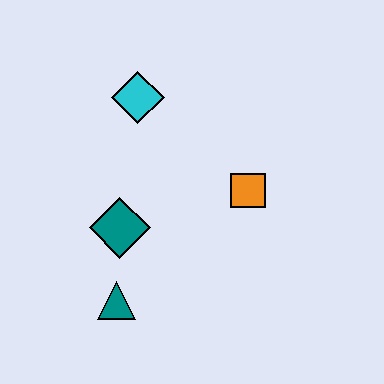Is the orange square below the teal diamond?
No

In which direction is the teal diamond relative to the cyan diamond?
The teal diamond is below the cyan diamond.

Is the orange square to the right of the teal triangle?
Yes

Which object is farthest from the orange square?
The teal triangle is farthest from the orange square.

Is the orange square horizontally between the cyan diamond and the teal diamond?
No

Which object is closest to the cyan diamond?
The teal diamond is closest to the cyan diamond.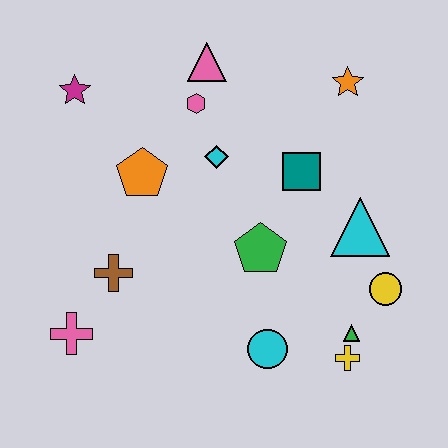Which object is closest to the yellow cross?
The green triangle is closest to the yellow cross.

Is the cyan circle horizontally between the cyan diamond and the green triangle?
Yes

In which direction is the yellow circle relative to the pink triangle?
The yellow circle is below the pink triangle.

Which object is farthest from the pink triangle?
The yellow cross is farthest from the pink triangle.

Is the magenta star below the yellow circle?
No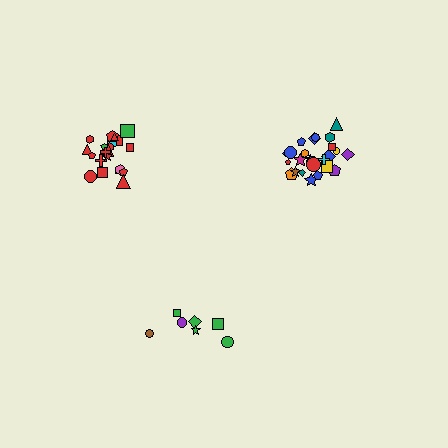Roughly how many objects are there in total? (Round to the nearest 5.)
Roughly 55 objects in total.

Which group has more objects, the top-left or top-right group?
The top-right group.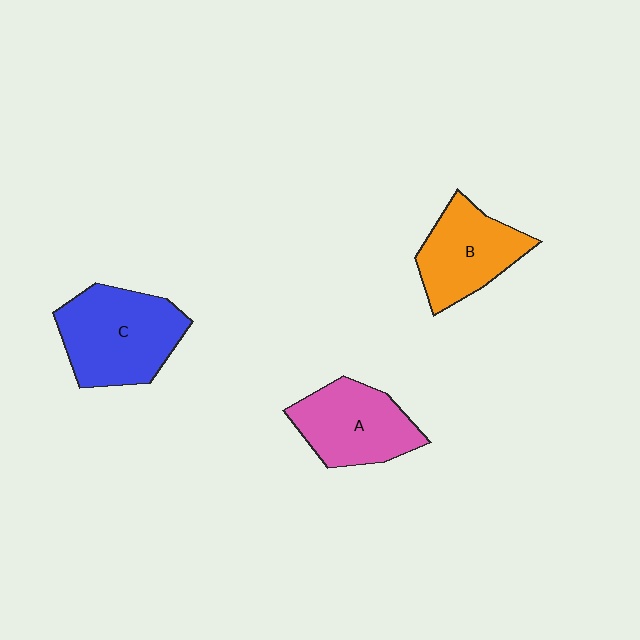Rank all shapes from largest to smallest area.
From largest to smallest: C (blue), A (pink), B (orange).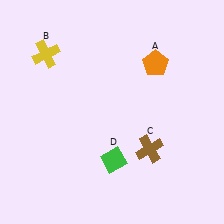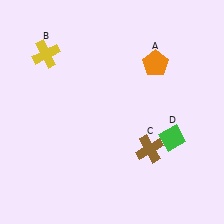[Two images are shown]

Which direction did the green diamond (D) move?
The green diamond (D) moved right.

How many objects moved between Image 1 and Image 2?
1 object moved between the two images.